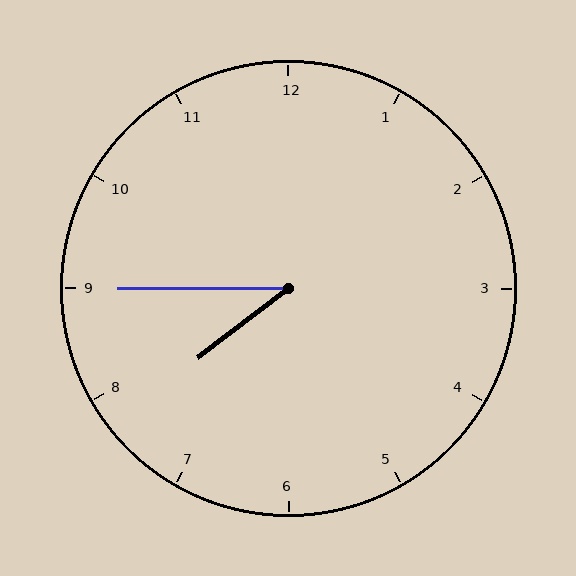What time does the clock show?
7:45.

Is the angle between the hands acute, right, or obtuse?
It is acute.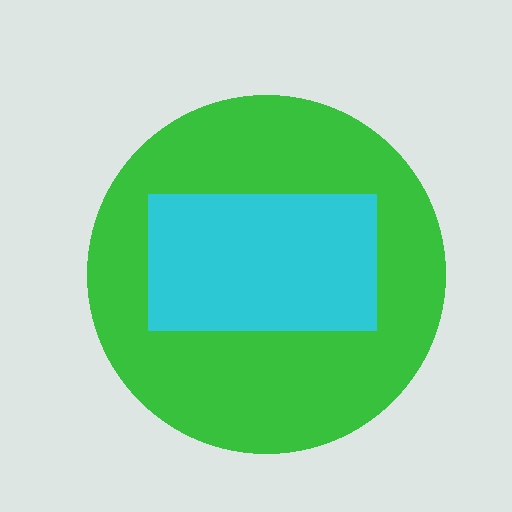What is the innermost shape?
The cyan rectangle.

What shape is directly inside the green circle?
The cyan rectangle.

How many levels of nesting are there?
2.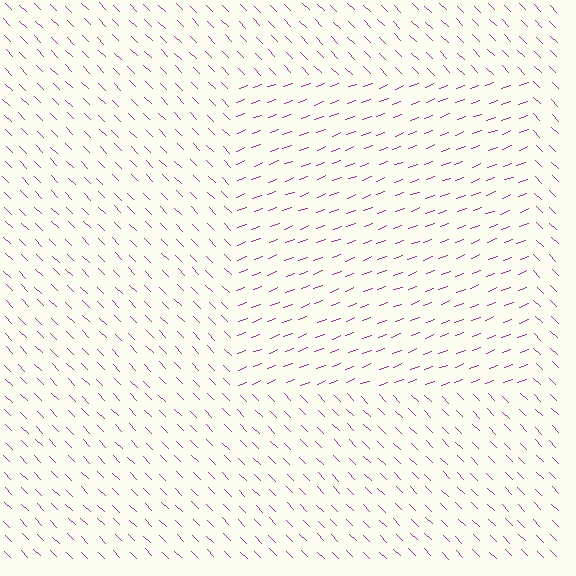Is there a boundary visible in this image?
Yes, there is a texture boundary formed by a change in line orientation.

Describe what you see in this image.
The image is filled with small magenta line segments. A rectangle region in the image has lines oriented differently from the surrounding lines, creating a visible texture boundary.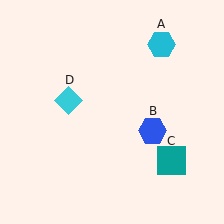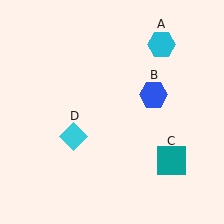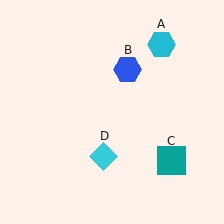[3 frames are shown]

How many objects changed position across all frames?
2 objects changed position: blue hexagon (object B), cyan diamond (object D).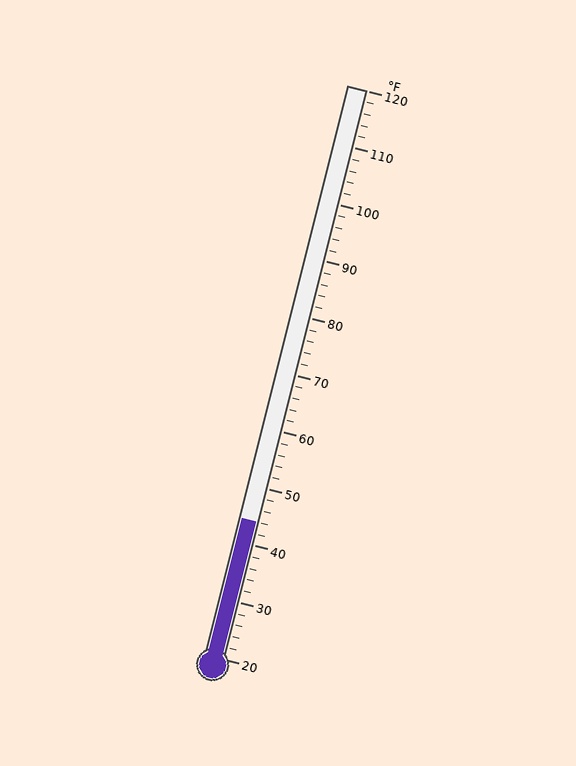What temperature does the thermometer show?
The thermometer shows approximately 44°F.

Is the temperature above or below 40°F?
The temperature is above 40°F.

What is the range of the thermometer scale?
The thermometer scale ranges from 20°F to 120°F.